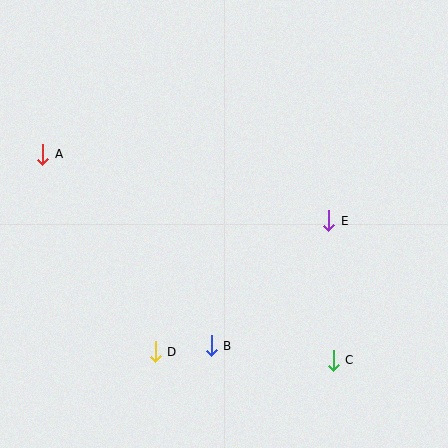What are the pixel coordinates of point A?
Point A is at (43, 154).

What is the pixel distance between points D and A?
The distance between D and A is 227 pixels.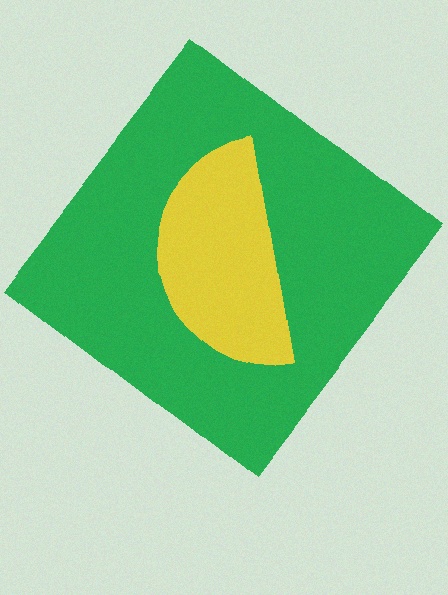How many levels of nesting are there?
2.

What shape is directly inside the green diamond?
The yellow semicircle.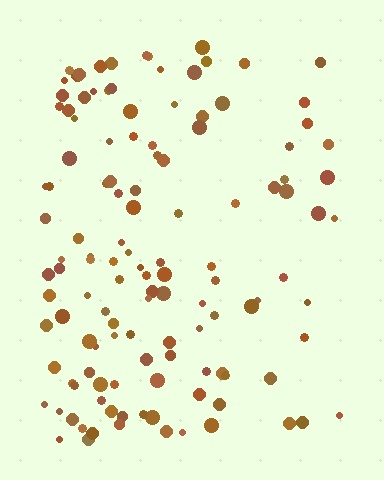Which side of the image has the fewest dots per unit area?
The right.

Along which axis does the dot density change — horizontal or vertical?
Horizontal.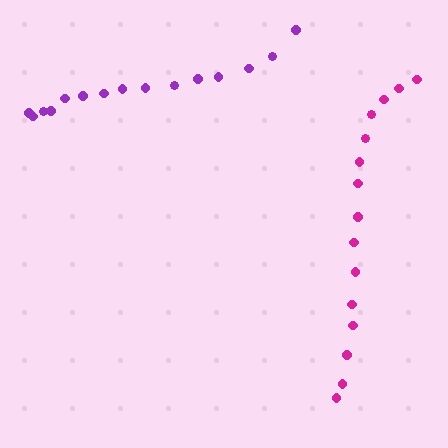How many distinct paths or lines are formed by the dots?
There are 2 distinct paths.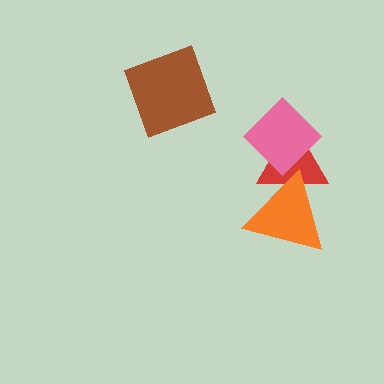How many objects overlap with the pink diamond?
1 object overlaps with the pink diamond.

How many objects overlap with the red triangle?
2 objects overlap with the red triangle.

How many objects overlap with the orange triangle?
1 object overlaps with the orange triangle.